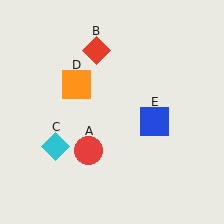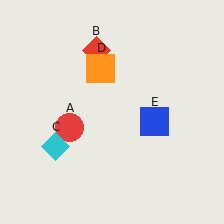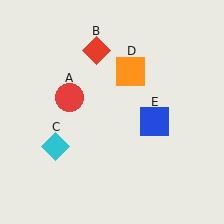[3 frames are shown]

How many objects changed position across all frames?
2 objects changed position: red circle (object A), orange square (object D).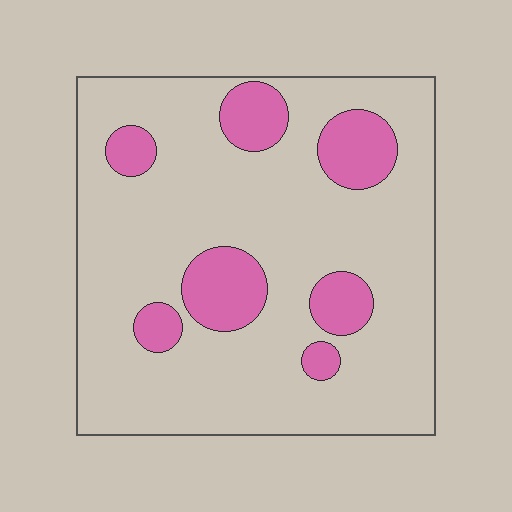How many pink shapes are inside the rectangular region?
7.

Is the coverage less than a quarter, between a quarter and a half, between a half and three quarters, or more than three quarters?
Less than a quarter.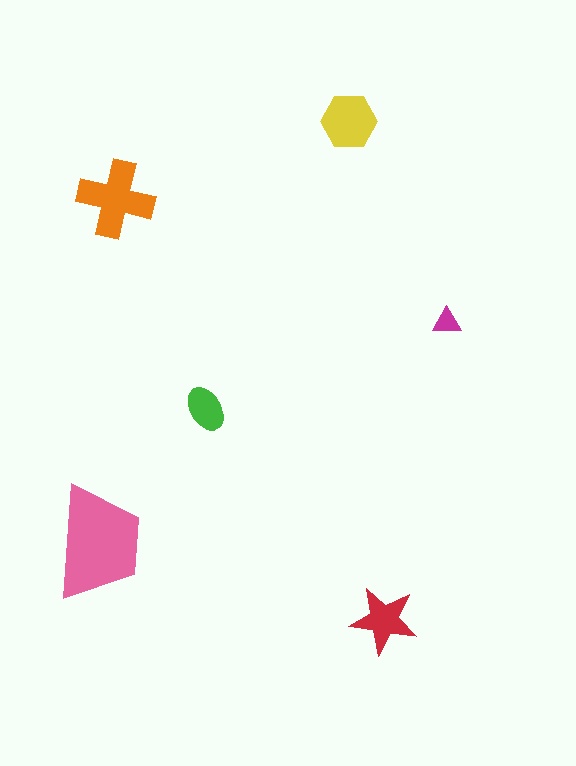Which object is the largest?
The pink trapezoid.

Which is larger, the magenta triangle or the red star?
The red star.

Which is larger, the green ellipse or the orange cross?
The orange cross.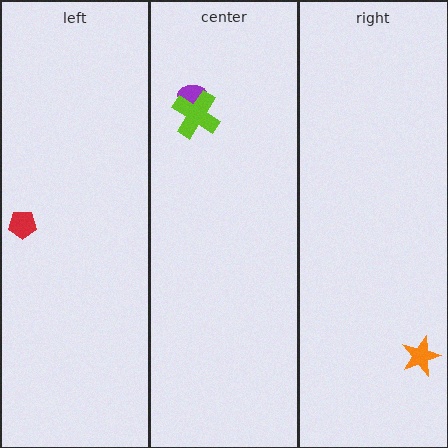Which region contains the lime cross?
The center region.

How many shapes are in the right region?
1.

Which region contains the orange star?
The right region.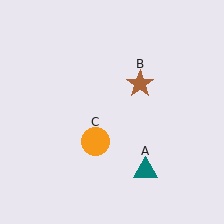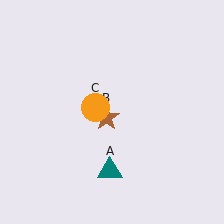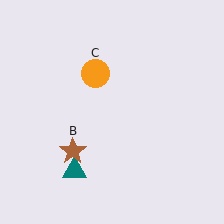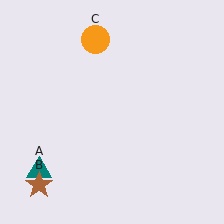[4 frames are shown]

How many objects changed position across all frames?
3 objects changed position: teal triangle (object A), brown star (object B), orange circle (object C).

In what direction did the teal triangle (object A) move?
The teal triangle (object A) moved left.